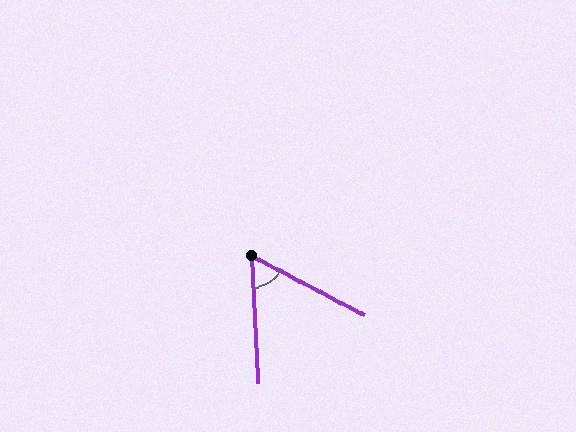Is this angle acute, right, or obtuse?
It is acute.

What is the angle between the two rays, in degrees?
Approximately 60 degrees.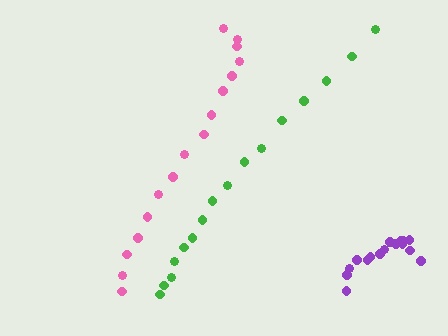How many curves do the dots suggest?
There are 3 distinct paths.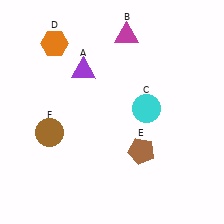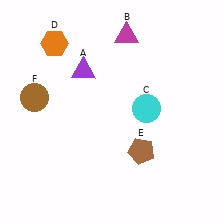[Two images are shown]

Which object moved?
The brown circle (F) moved up.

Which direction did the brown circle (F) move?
The brown circle (F) moved up.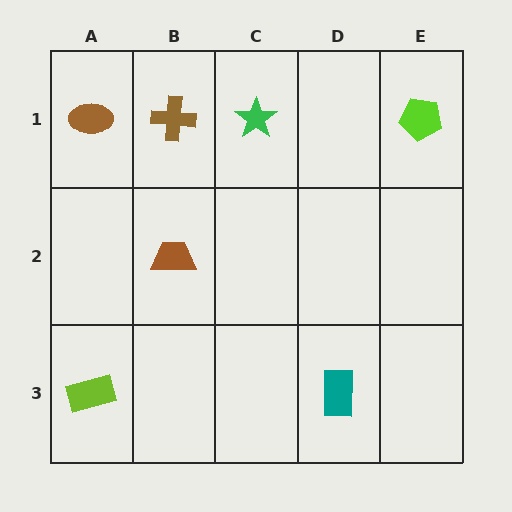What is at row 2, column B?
A brown trapezoid.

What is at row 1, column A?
A brown ellipse.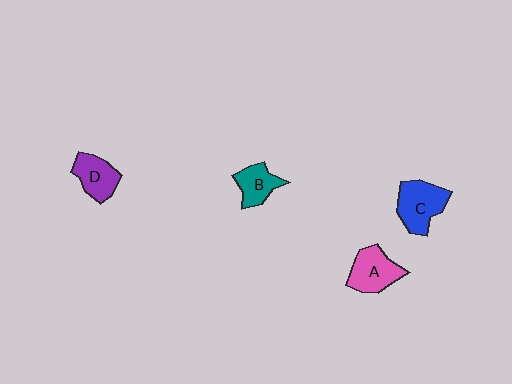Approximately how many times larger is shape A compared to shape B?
Approximately 1.3 times.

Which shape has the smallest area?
Shape B (teal).